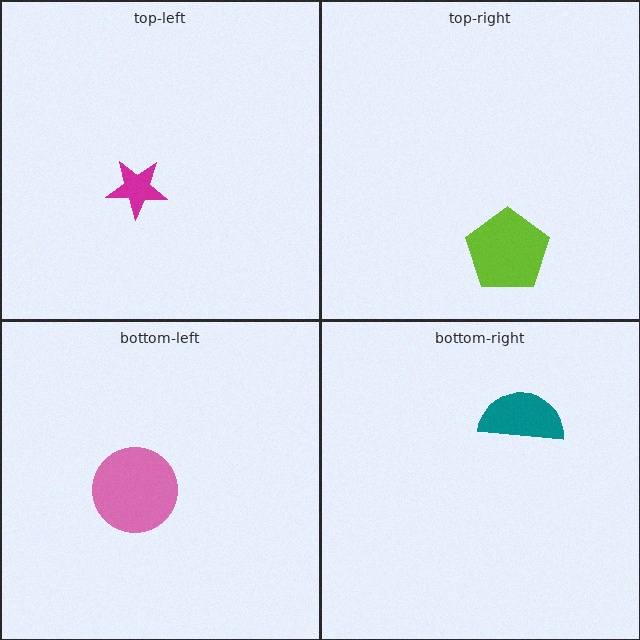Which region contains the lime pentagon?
The top-right region.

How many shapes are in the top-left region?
1.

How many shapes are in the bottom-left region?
1.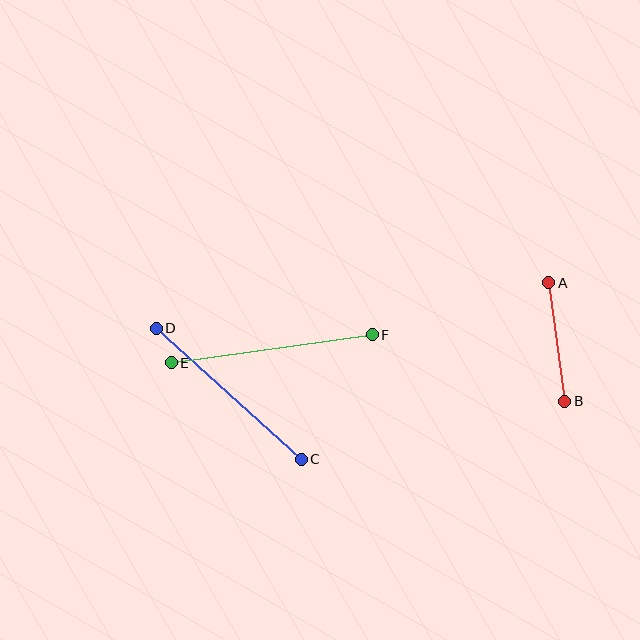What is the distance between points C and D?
The distance is approximately 195 pixels.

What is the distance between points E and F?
The distance is approximately 203 pixels.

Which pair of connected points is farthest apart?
Points E and F are farthest apart.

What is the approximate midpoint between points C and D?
The midpoint is at approximately (229, 394) pixels.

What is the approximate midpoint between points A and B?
The midpoint is at approximately (557, 342) pixels.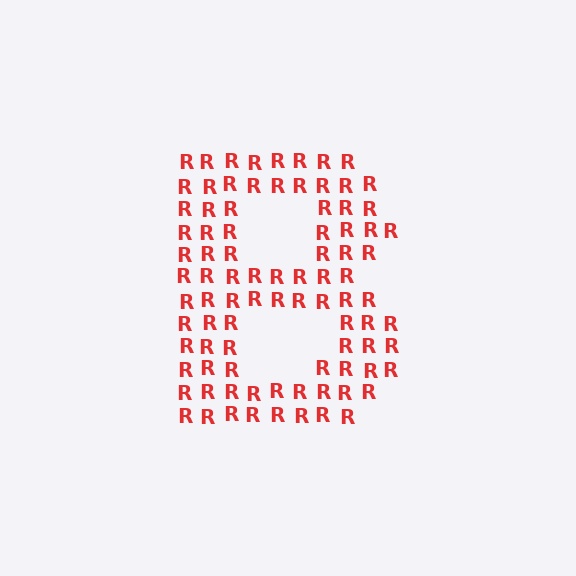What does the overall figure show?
The overall figure shows the letter B.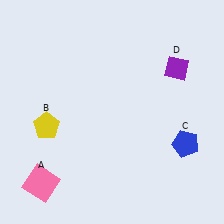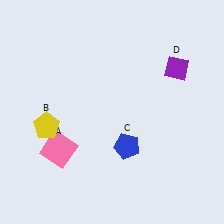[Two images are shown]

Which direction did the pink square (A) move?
The pink square (A) moved up.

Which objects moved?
The objects that moved are: the pink square (A), the blue pentagon (C).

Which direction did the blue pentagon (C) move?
The blue pentagon (C) moved left.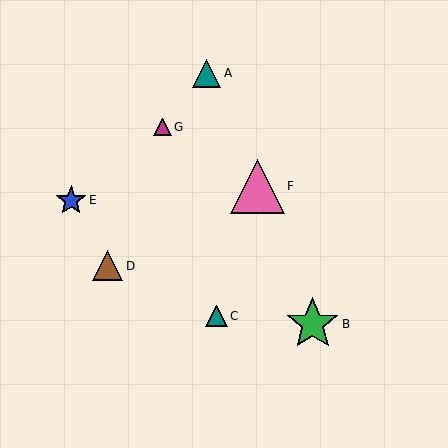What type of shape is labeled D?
Shape D is a brown triangle.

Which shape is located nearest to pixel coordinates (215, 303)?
The teal triangle (labeled C) at (216, 316) is nearest to that location.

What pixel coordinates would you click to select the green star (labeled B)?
Click at (313, 324) to select the green star B.